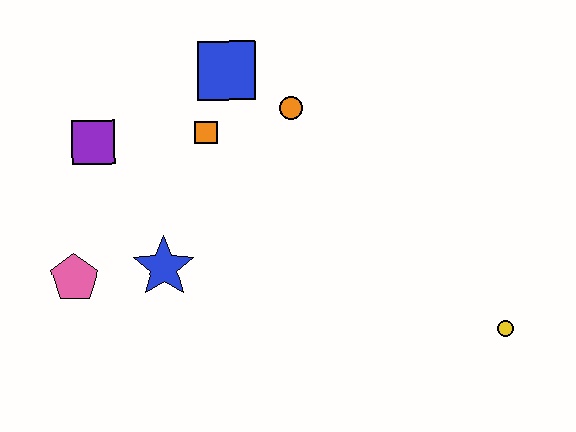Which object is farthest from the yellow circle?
The purple square is farthest from the yellow circle.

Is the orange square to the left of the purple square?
No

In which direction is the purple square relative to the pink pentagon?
The purple square is above the pink pentagon.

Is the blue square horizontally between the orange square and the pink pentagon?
No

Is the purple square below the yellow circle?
No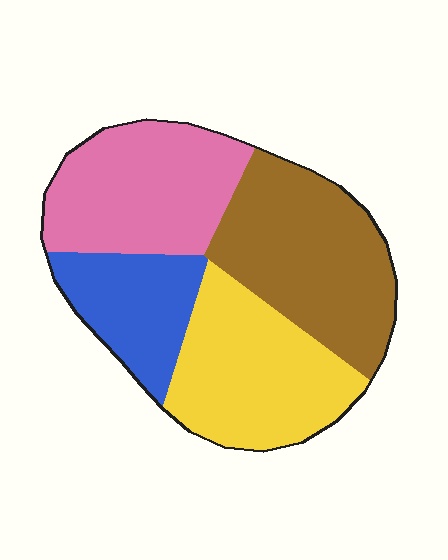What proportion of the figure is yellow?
Yellow covers 27% of the figure.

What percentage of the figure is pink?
Pink covers 26% of the figure.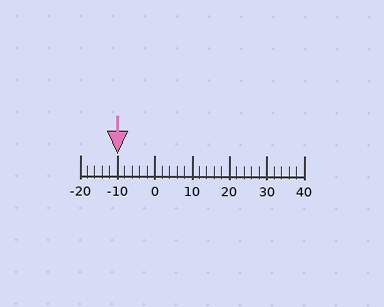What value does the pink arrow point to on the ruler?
The pink arrow points to approximately -10.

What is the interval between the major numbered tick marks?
The major tick marks are spaced 10 units apart.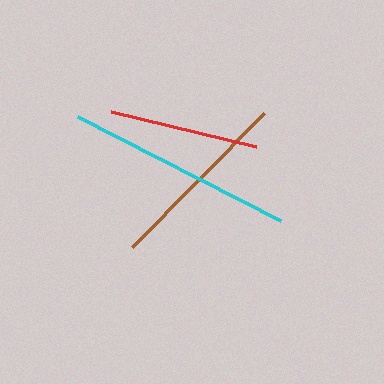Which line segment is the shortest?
The red line is the shortest at approximately 149 pixels.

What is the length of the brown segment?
The brown segment is approximately 188 pixels long.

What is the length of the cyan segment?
The cyan segment is approximately 228 pixels long.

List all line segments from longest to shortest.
From longest to shortest: cyan, brown, red.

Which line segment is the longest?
The cyan line is the longest at approximately 228 pixels.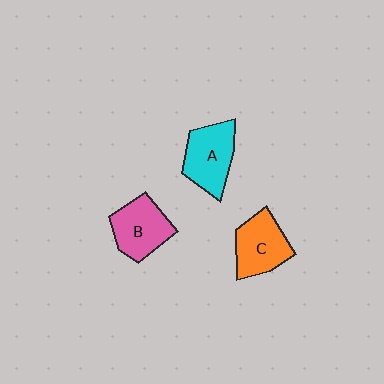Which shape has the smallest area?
Shape C (orange).